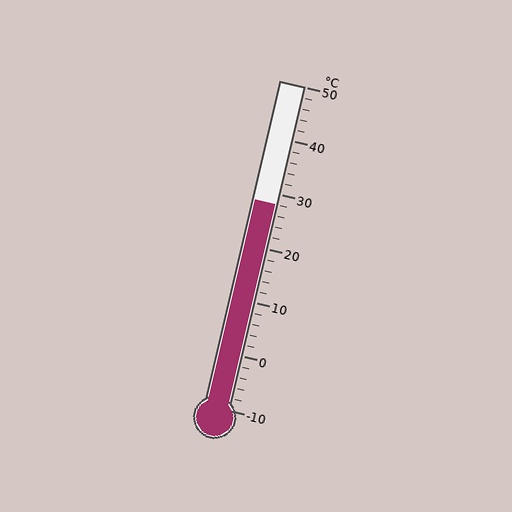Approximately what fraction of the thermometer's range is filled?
The thermometer is filled to approximately 65% of its range.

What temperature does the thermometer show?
The thermometer shows approximately 28°C.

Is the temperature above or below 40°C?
The temperature is below 40°C.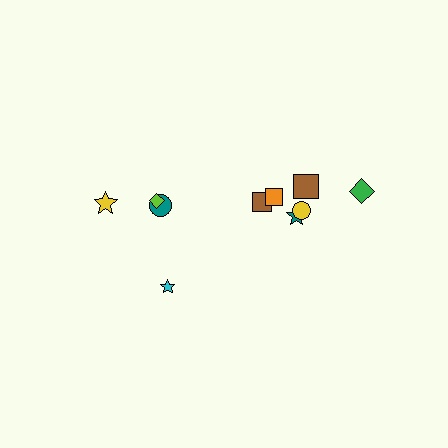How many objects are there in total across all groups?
There are 10 objects.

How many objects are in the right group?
There are 6 objects.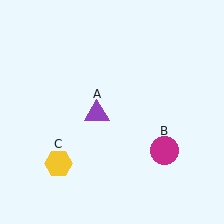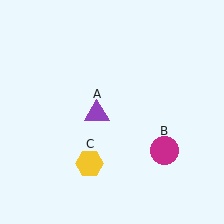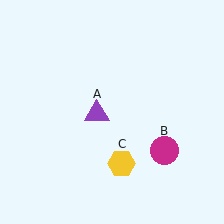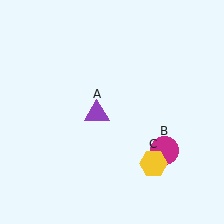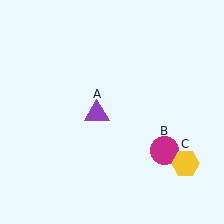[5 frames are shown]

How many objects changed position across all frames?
1 object changed position: yellow hexagon (object C).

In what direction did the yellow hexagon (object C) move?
The yellow hexagon (object C) moved right.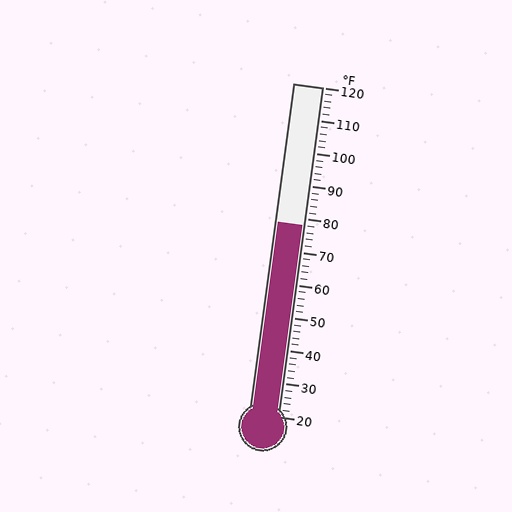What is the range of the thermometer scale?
The thermometer scale ranges from 20°F to 120°F.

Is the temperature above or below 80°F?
The temperature is below 80°F.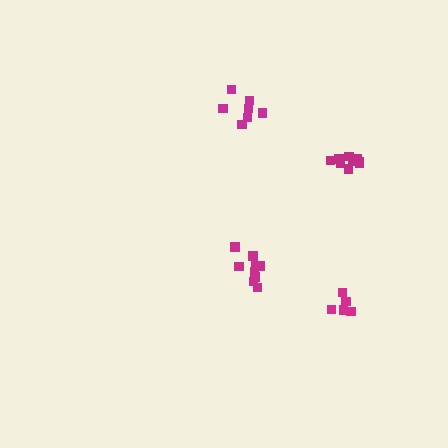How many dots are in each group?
Group 1: 7 dots, Group 2: 9 dots, Group 3: 9 dots, Group 4: 5 dots (30 total).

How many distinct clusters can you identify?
There are 4 distinct clusters.